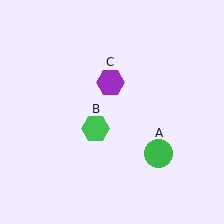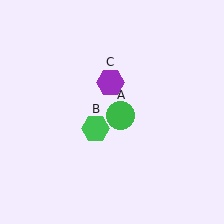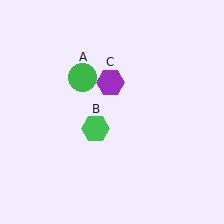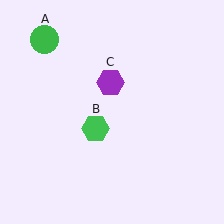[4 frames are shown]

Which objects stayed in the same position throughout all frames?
Green hexagon (object B) and purple hexagon (object C) remained stationary.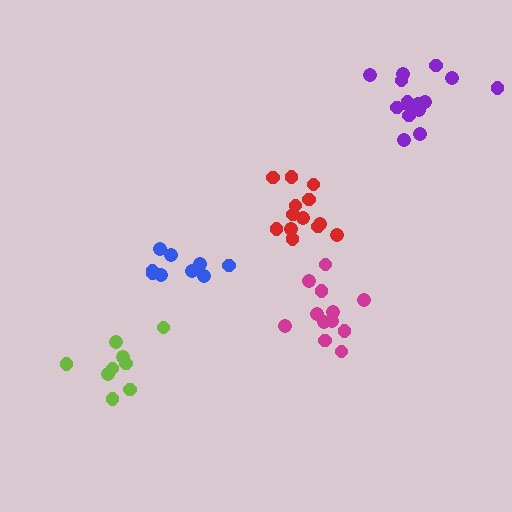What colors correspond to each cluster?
The clusters are colored: lime, blue, purple, magenta, red.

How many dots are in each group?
Group 1: 9 dots, Group 2: 9 dots, Group 3: 15 dots, Group 4: 12 dots, Group 5: 13 dots (58 total).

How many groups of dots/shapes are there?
There are 5 groups.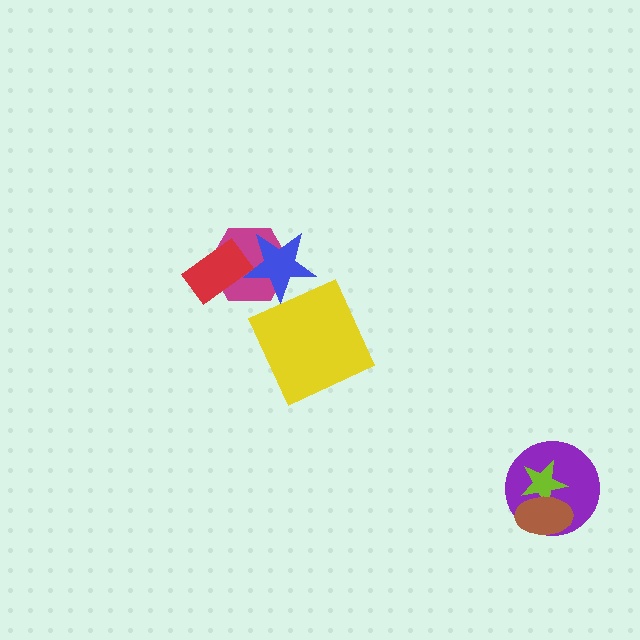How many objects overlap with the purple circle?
2 objects overlap with the purple circle.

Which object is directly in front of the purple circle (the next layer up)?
The lime star is directly in front of the purple circle.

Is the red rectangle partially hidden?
No, no other shape covers it.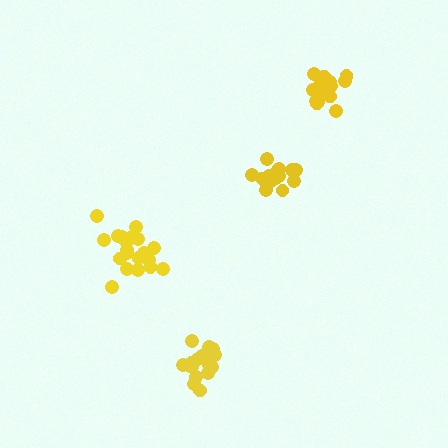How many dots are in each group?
Group 1: 20 dots, Group 2: 20 dots, Group 3: 18 dots, Group 4: 15 dots (73 total).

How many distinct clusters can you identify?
There are 4 distinct clusters.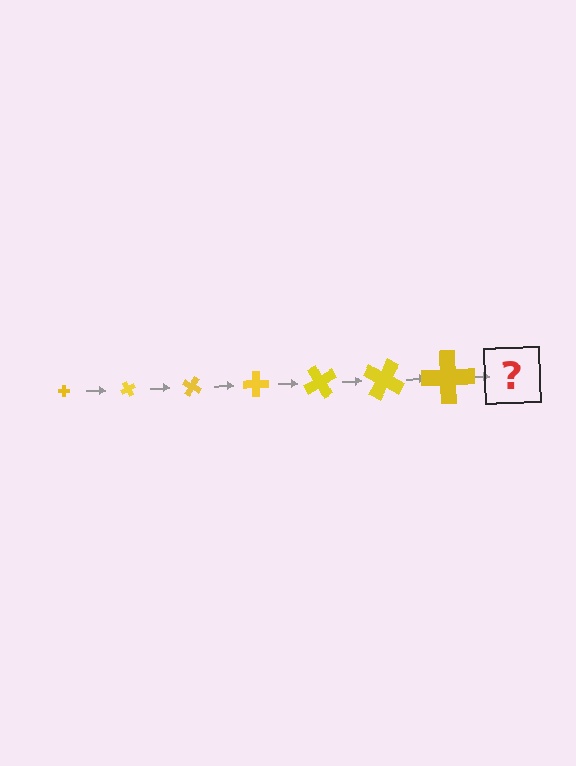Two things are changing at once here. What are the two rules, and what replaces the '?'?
The two rules are that the cross grows larger each step and it rotates 60 degrees each step. The '?' should be a cross, larger than the previous one and rotated 420 degrees from the start.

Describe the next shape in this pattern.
It should be a cross, larger than the previous one and rotated 420 degrees from the start.